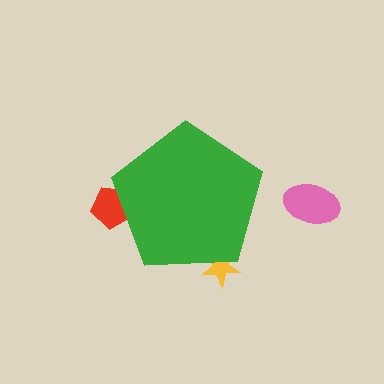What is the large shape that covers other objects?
A green pentagon.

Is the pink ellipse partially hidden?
No, the pink ellipse is fully visible.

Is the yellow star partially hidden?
Yes, the yellow star is partially hidden behind the green pentagon.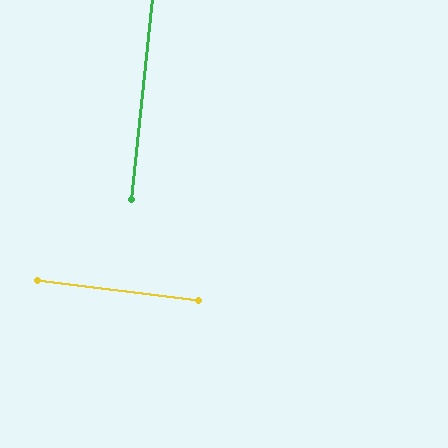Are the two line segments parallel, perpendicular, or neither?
Perpendicular — they meet at approximately 89°.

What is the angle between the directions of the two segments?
Approximately 89 degrees.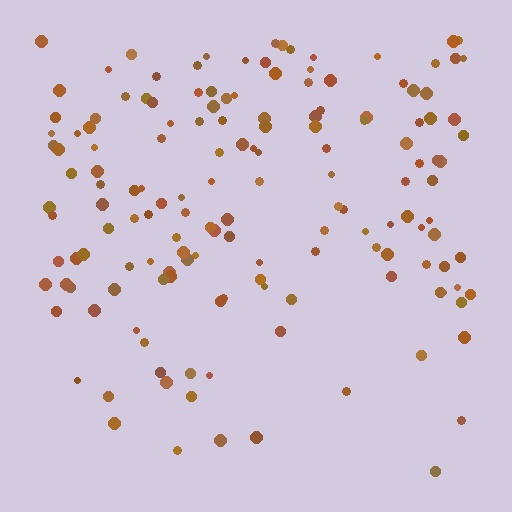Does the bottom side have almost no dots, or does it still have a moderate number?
Still a moderate number, just noticeably fewer than the top.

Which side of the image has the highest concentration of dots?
The top.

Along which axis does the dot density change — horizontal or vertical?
Vertical.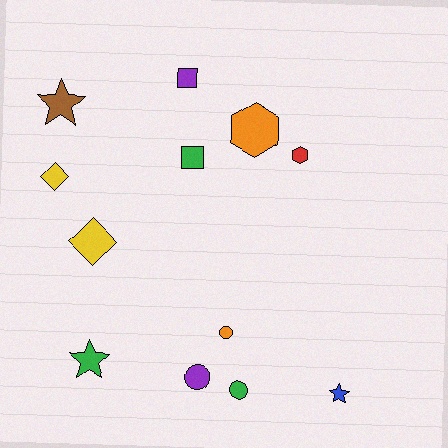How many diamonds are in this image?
There are 2 diamonds.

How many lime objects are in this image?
There are no lime objects.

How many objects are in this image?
There are 12 objects.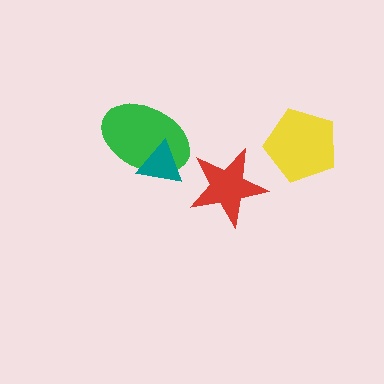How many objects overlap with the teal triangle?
1 object overlaps with the teal triangle.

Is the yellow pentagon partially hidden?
No, no other shape covers it.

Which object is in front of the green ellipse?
The teal triangle is in front of the green ellipse.